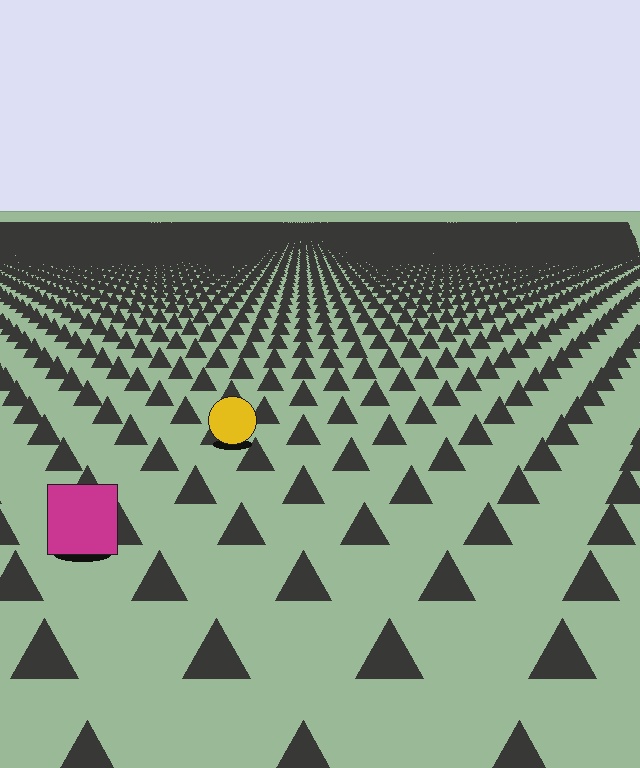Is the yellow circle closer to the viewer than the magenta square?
No. The magenta square is closer — you can tell from the texture gradient: the ground texture is coarser near it.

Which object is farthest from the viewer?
The yellow circle is farthest from the viewer. It appears smaller and the ground texture around it is denser.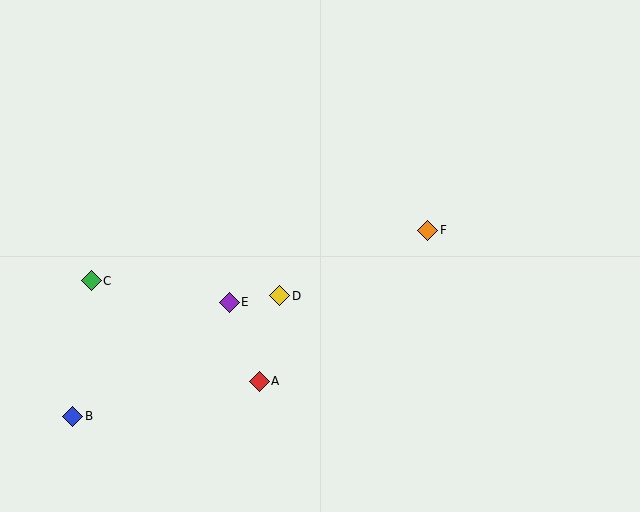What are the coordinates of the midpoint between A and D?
The midpoint between A and D is at (270, 338).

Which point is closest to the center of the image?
Point D at (280, 296) is closest to the center.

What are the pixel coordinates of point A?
Point A is at (259, 381).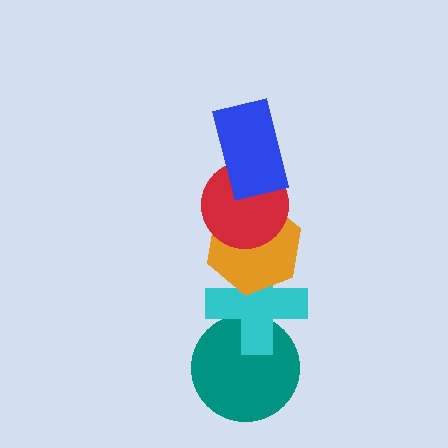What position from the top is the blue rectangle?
The blue rectangle is 1st from the top.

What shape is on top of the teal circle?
The cyan cross is on top of the teal circle.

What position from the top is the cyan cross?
The cyan cross is 4th from the top.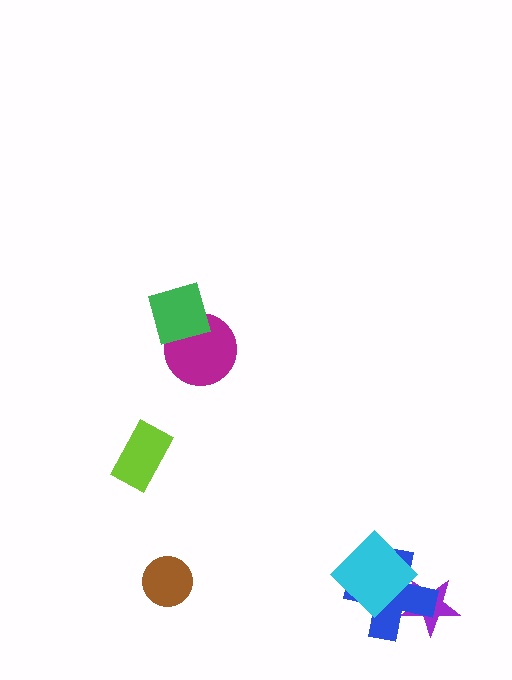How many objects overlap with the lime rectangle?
0 objects overlap with the lime rectangle.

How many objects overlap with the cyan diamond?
2 objects overlap with the cyan diamond.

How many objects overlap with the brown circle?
0 objects overlap with the brown circle.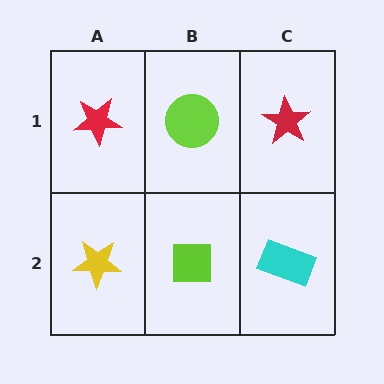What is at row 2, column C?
A cyan rectangle.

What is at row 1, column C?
A red star.